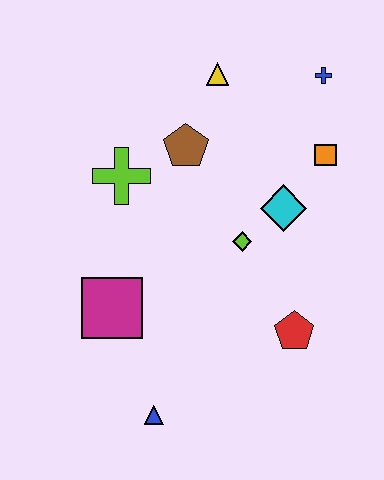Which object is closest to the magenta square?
The blue triangle is closest to the magenta square.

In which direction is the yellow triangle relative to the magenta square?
The yellow triangle is above the magenta square.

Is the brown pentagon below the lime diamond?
No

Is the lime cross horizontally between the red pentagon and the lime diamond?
No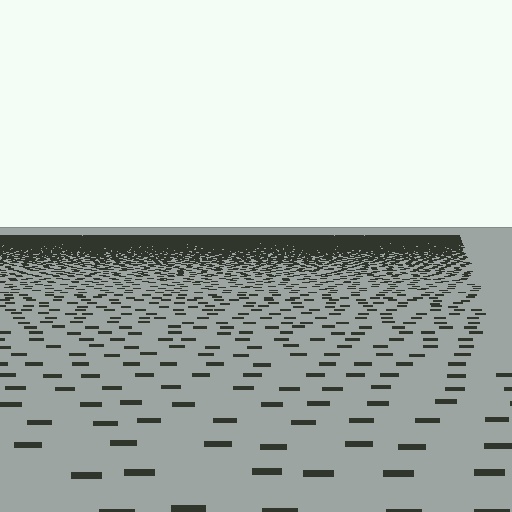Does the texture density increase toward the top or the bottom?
Density increases toward the top.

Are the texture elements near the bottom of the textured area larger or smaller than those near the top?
Larger. Near the bottom, elements are closer to the viewer and appear at a bigger on-screen size.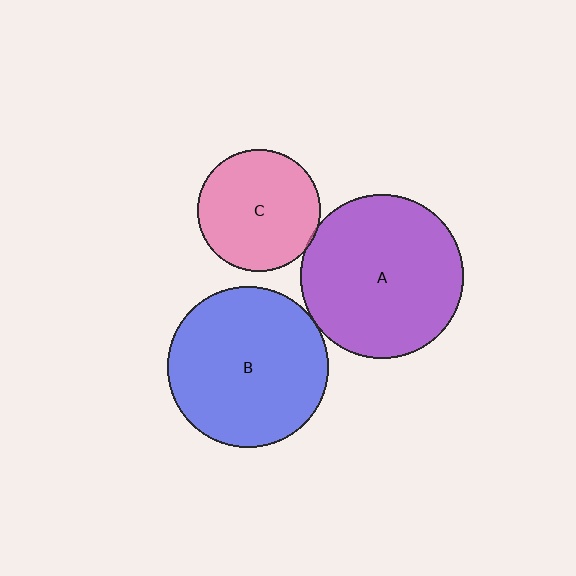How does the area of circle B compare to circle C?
Approximately 1.7 times.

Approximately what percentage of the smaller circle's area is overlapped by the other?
Approximately 5%.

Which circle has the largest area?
Circle A (purple).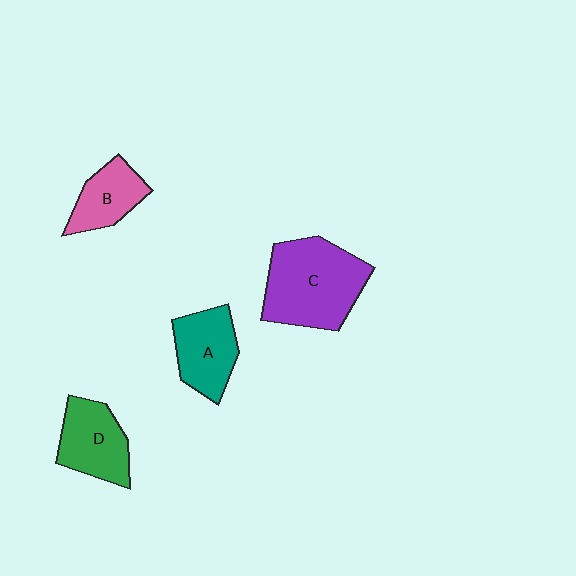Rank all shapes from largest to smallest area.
From largest to smallest: C (purple), D (green), A (teal), B (pink).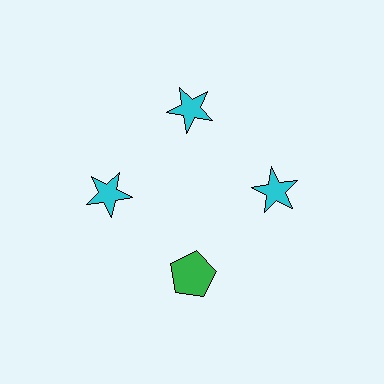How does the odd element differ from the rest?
It differs in both color (green instead of cyan) and shape (pentagon instead of star).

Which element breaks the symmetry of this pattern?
The green pentagon at roughly the 6 o'clock position breaks the symmetry. All other shapes are cyan stars.